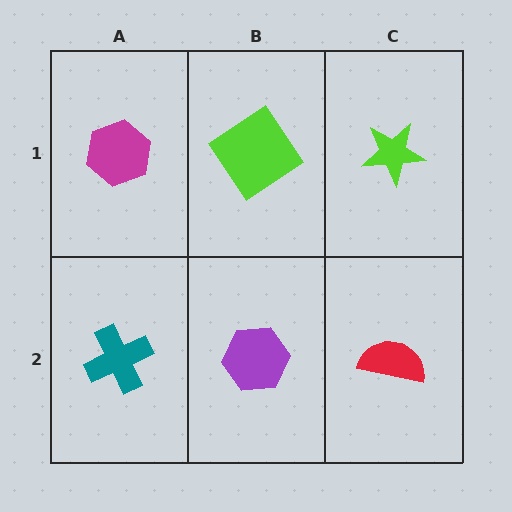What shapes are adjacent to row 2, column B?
A lime diamond (row 1, column B), a teal cross (row 2, column A), a red semicircle (row 2, column C).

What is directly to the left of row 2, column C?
A purple hexagon.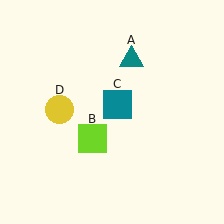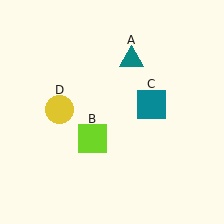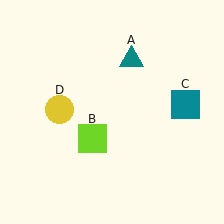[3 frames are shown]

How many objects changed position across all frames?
1 object changed position: teal square (object C).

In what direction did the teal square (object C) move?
The teal square (object C) moved right.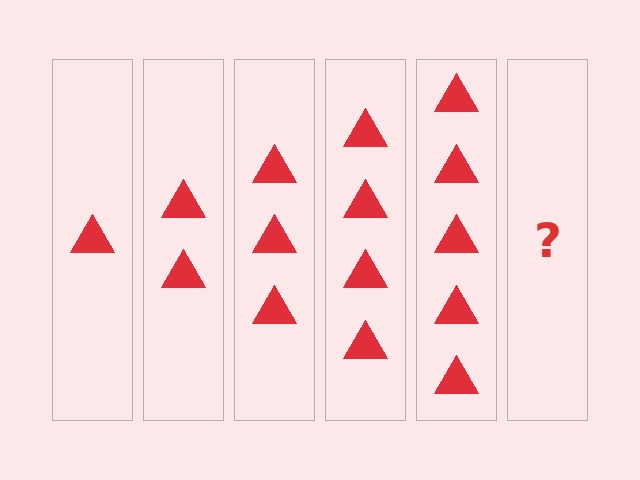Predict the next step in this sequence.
The next step is 6 triangles.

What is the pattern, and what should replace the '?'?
The pattern is that each step adds one more triangle. The '?' should be 6 triangles.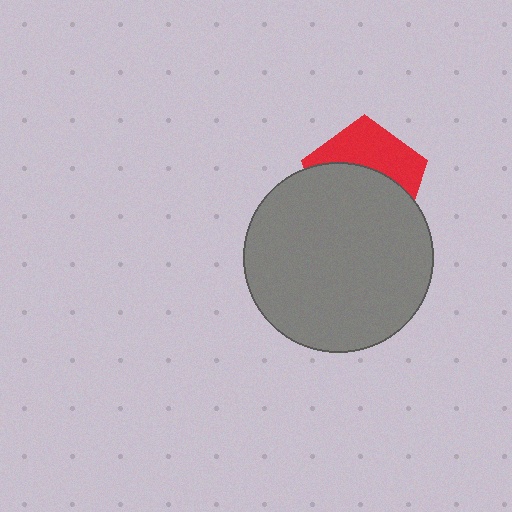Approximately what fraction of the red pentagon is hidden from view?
Roughly 59% of the red pentagon is hidden behind the gray circle.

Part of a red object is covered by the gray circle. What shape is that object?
It is a pentagon.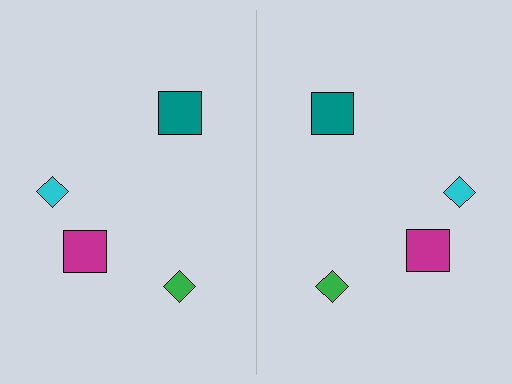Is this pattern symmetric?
Yes, this pattern has bilateral (reflection) symmetry.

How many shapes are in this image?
There are 8 shapes in this image.